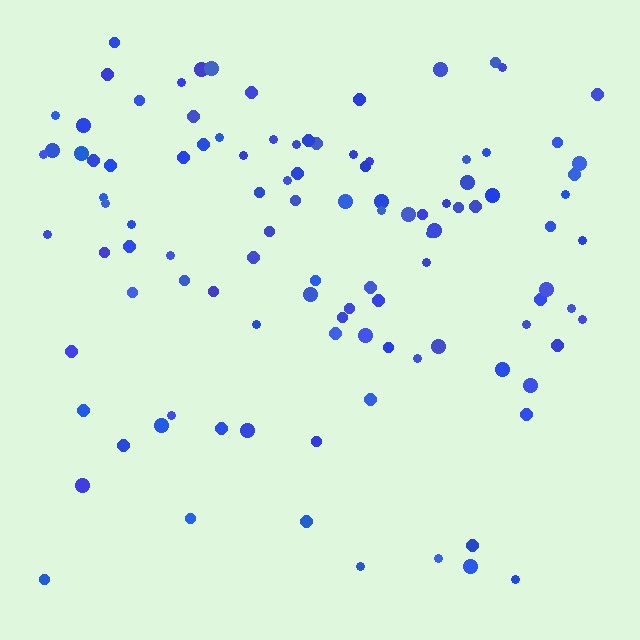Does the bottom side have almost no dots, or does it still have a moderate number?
Still a moderate number, just noticeably fewer than the top.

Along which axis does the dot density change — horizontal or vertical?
Vertical.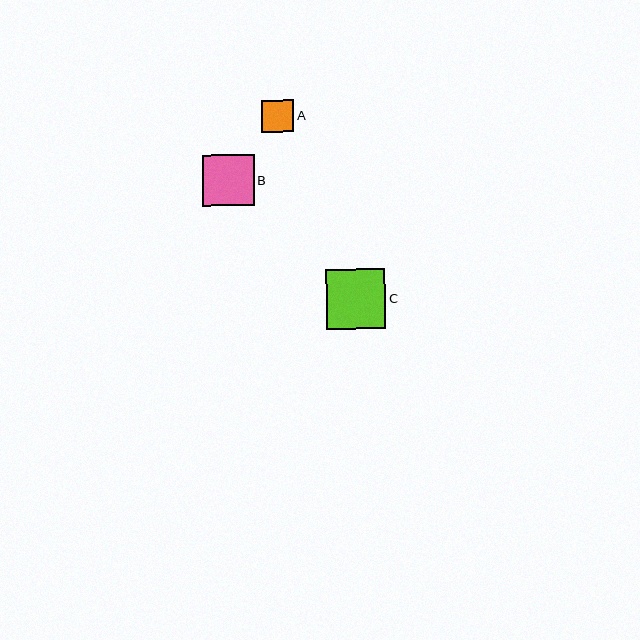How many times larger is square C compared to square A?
Square C is approximately 1.8 times the size of square A.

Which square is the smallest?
Square A is the smallest with a size of approximately 32 pixels.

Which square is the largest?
Square C is the largest with a size of approximately 60 pixels.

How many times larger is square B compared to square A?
Square B is approximately 1.6 times the size of square A.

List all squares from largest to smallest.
From largest to smallest: C, B, A.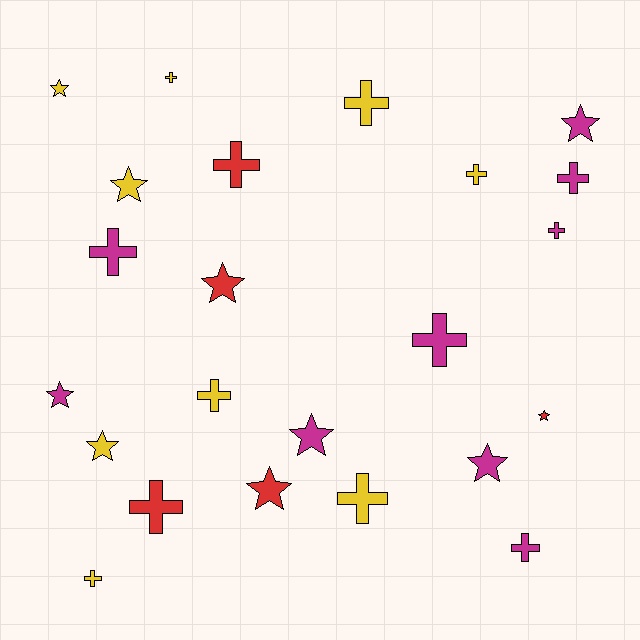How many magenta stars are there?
There are 4 magenta stars.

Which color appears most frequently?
Yellow, with 9 objects.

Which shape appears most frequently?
Cross, with 13 objects.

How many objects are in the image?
There are 23 objects.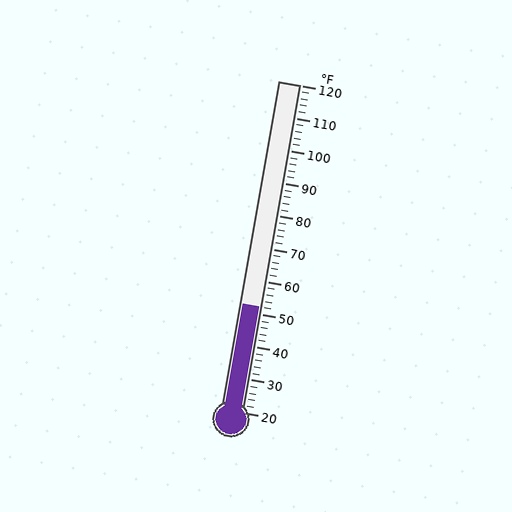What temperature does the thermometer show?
The thermometer shows approximately 52°F.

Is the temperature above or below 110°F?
The temperature is below 110°F.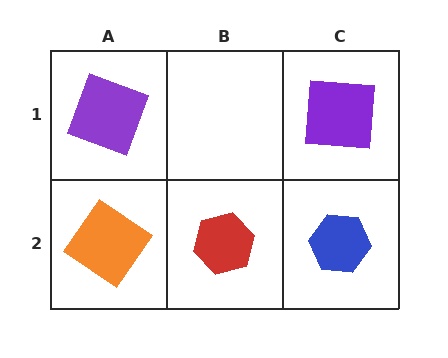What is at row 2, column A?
An orange diamond.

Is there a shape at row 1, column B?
No, that cell is empty.